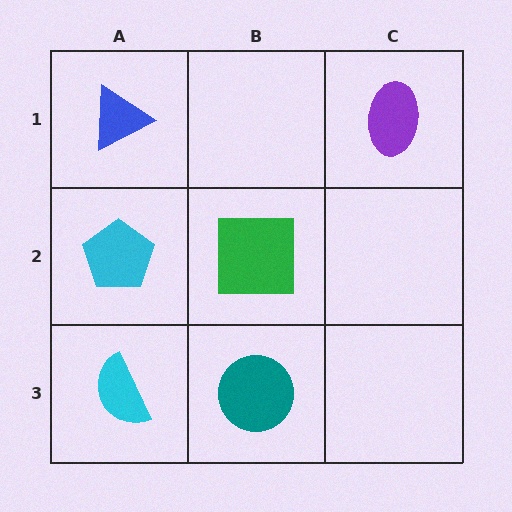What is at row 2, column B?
A green square.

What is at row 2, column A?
A cyan pentagon.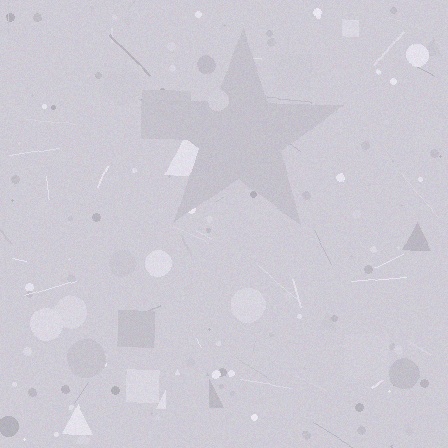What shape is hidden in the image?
A star is hidden in the image.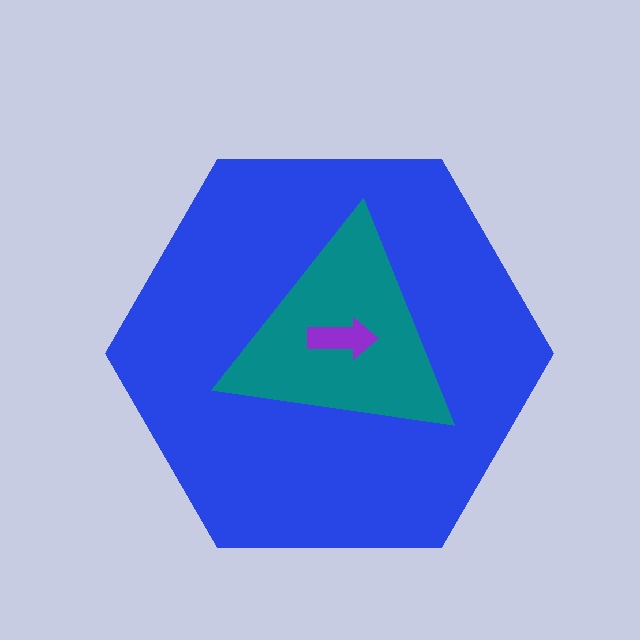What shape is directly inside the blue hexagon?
The teal triangle.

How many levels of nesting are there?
3.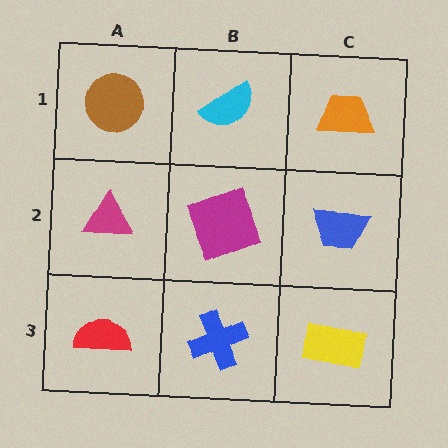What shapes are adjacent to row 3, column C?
A blue trapezoid (row 2, column C), a blue cross (row 3, column B).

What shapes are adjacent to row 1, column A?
A magenta triangle (row 2, column A), a cyan semicircle (row 1, column B).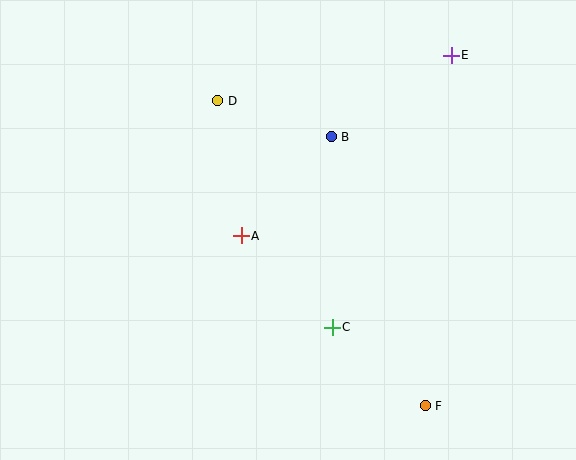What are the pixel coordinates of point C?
Point C is at (332, 327).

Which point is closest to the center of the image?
Point A at (241, 236) is closest to the center.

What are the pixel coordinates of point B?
Point B is at (331, 137).